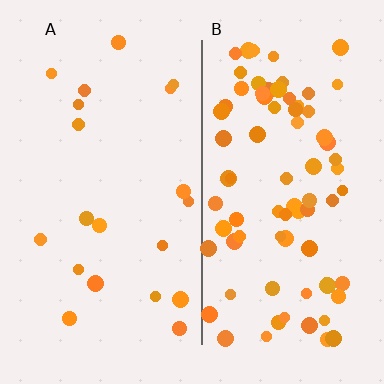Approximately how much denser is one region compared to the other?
Approximately 3.9× — region B over region A.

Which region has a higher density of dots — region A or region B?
B (the right).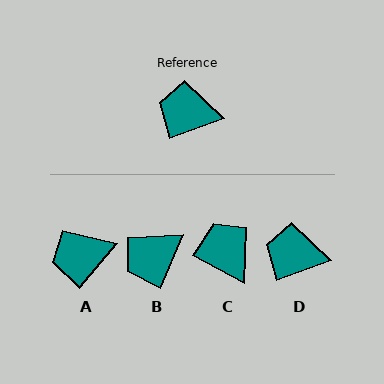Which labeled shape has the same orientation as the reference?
D.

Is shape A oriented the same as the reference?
No, it is off by about 30 degrees.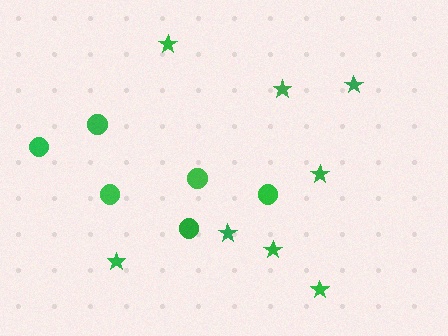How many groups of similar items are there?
There are 2 groups: one group of circles (6) and one group of stars (8).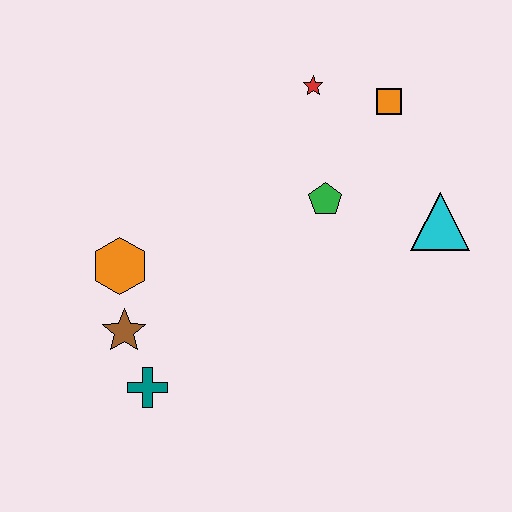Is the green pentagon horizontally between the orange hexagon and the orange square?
Yes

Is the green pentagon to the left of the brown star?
No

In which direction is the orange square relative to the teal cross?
The orange square is above the teal cross.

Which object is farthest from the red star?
The teal cross is farthest from the red star.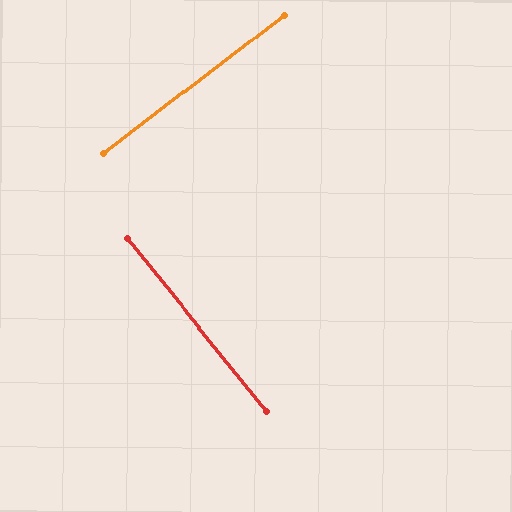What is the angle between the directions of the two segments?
Approximately 89 degrees.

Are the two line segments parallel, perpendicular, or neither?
Perpendicular — they meet at approximately 89°.